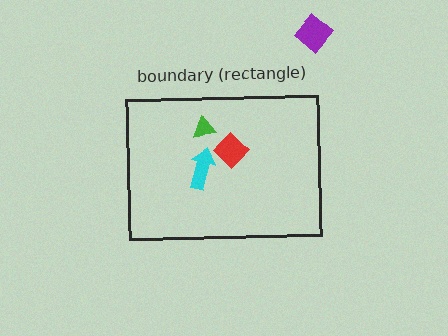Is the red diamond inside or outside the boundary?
Inside.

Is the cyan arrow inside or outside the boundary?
Inside.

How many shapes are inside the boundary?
3 inside, 1 outside.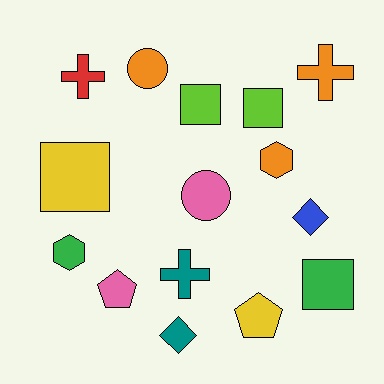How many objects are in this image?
There are 15 objects.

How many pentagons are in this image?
There are 2 pentagons.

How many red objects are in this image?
There is 1 red object.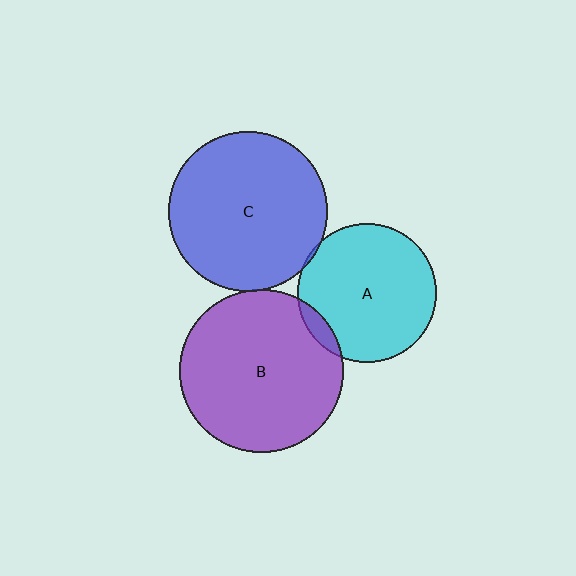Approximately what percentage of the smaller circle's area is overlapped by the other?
Approximately 5%.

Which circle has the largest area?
Circle B (purple).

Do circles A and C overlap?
Yes.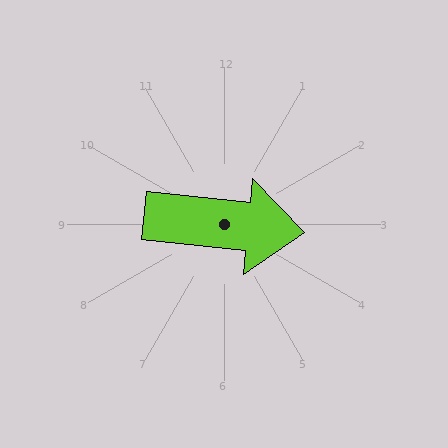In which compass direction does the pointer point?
East.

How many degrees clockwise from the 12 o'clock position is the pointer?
Approximately 96 degrees.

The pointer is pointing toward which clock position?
Roughly 3 o'clock.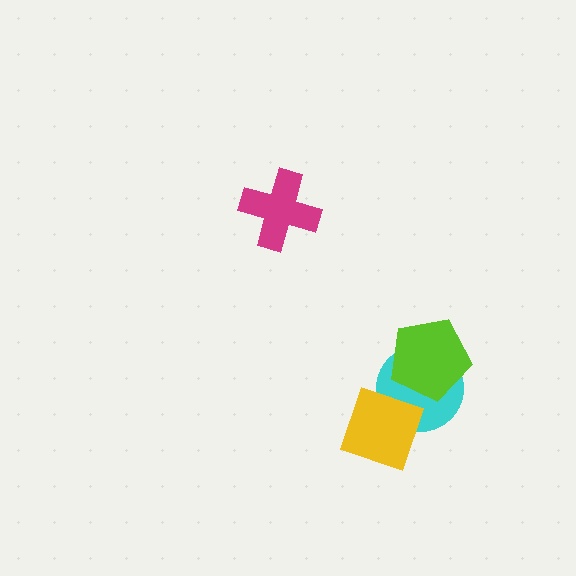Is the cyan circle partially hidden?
Yes, it is partially covered by another shape.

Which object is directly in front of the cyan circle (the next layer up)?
The lime pentagon is directly in front of the cyan circle.